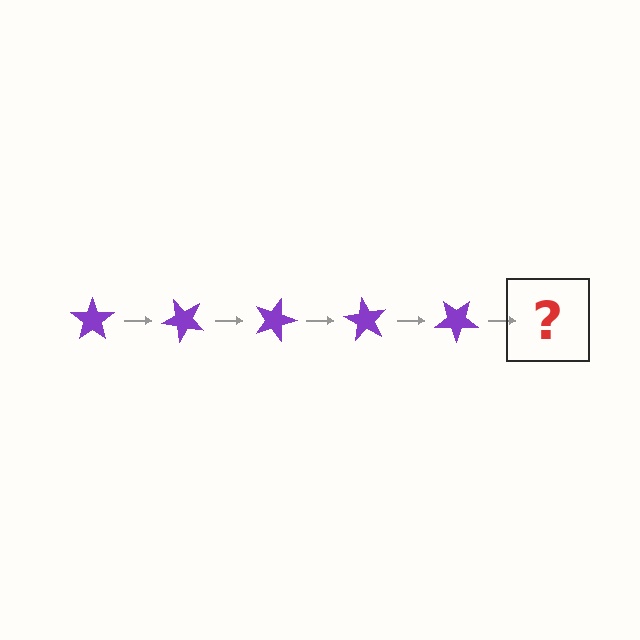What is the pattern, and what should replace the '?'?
The pattern is that the star rotates 45 degrees each step. The '?' should be a purple star rotated 225 degrees.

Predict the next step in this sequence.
The next step is a purple star rotated 225 degrees.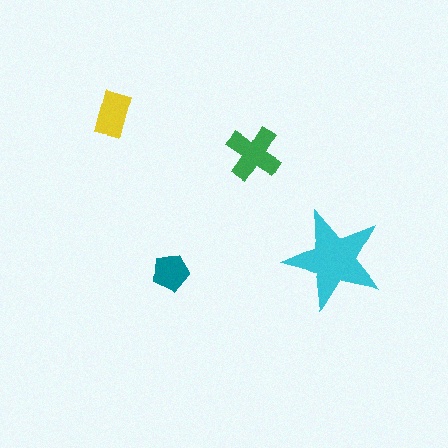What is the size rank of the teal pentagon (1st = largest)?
4th.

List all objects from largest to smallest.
The cyan star, the green cross, the yellow rectangle, the teal pentagon.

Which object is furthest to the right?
The cyan star is rightmost.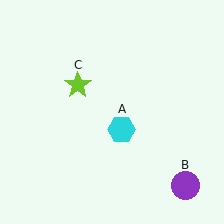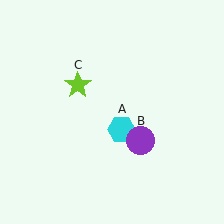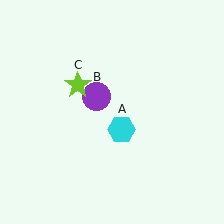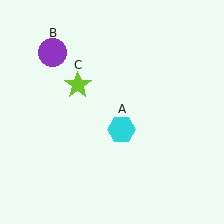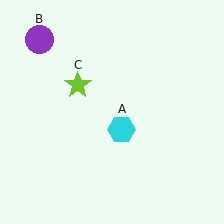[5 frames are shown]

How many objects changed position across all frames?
1 object changed position: purple circle (object B).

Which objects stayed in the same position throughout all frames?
Cyan hexagon (object A) and lime star (object C) remained stationary.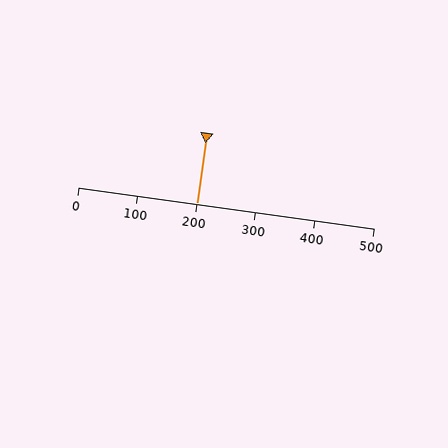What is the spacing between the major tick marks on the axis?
The major ticks are spaced 100 apart.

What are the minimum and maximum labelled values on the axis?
The axis runs from 0 to 500.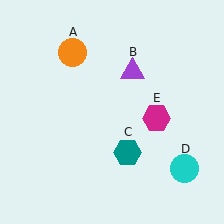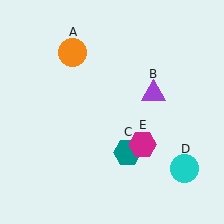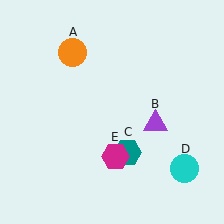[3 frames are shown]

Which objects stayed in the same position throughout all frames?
Orange circle (object A) and teal hexagon (object C) and cyan circle (object D) remained stationary.